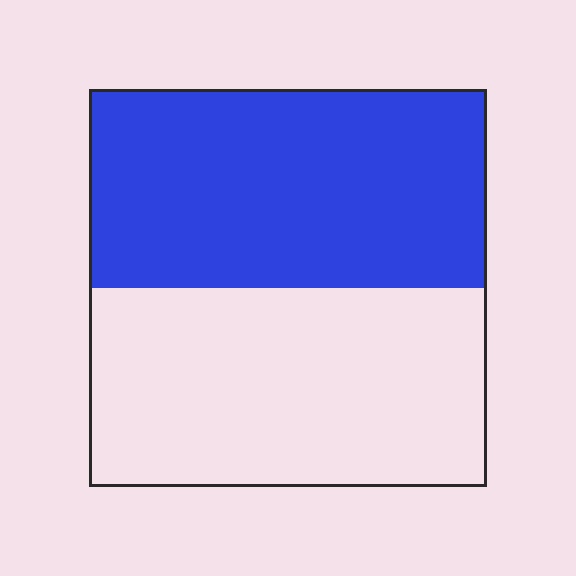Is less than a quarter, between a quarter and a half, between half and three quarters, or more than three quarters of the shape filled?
Between half and three quarters.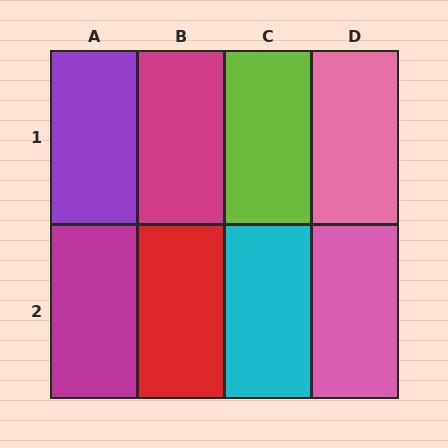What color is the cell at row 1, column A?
Purple.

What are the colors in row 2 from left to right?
Magenta, red, cyan, pink.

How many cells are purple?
1 cell is purple.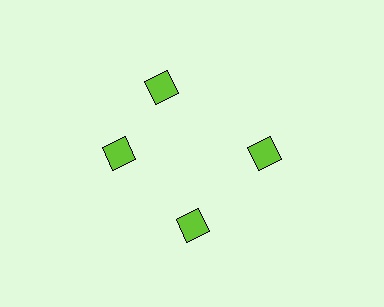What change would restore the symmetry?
The symmetry would be restored by rotating it back into even spacing with its neighbors so that all 4 diamonds sit at equal angles and equal distance from the center.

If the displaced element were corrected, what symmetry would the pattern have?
It would have 4-fold rotational symmetry — the pattern would map onto itself every 90 degrees.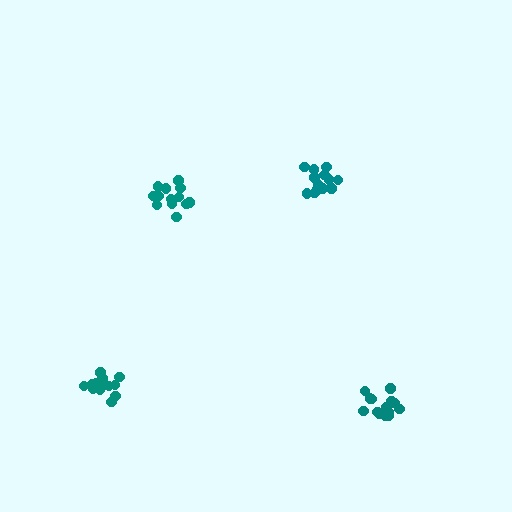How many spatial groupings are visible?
There are 4 spatial groupings.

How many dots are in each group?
Group 1: 15 dots, Group 2: 14 dots, Group 3: 14 dots, Group 4: 15 dots (58 total).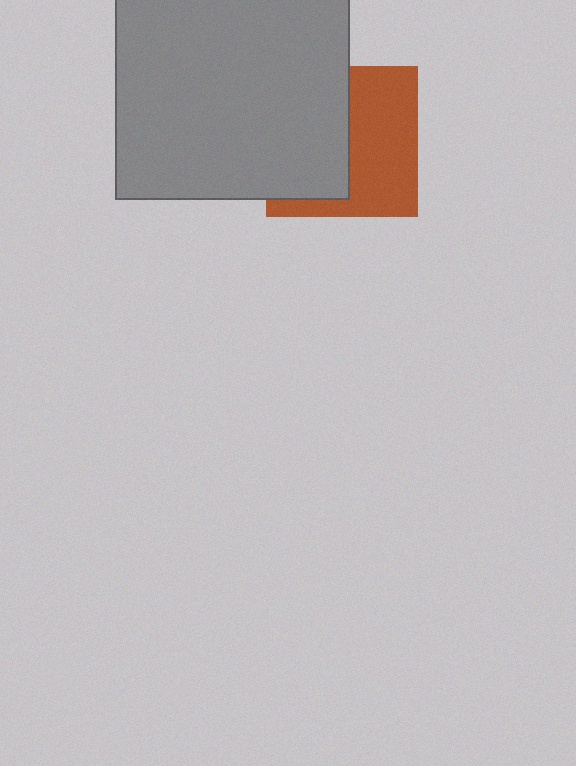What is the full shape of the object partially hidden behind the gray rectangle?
The partially hidden object is a brown square.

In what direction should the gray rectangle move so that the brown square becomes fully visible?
The gray rectangle should move left. That is the shortest direction to clear the overlap and leave the brown square fully visible.